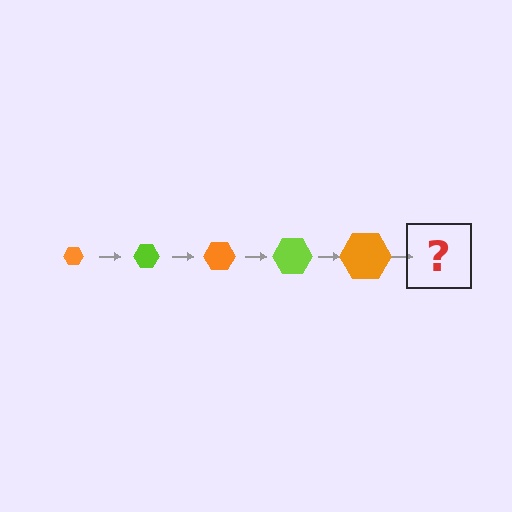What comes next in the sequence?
The next element should be a lime hexagon, larger than the previous one.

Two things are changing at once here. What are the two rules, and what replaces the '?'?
The two rules are that the hexagon grows larger each step and the color cycles through orange and lime. The '?' should be a lime hexagon, larger than the previous one.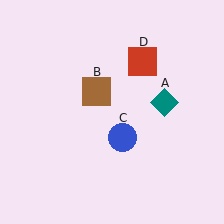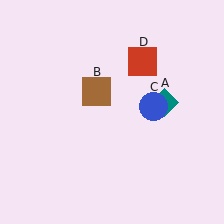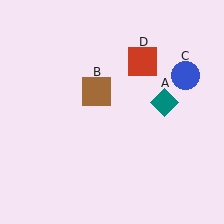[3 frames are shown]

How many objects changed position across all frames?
1 object changed position: blue circle (object C).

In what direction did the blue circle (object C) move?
The blue circle (object C) moved up and to the right.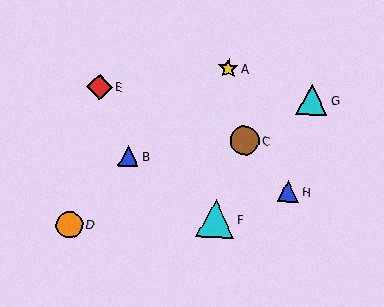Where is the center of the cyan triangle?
The center of the cyan triangle is at (215, 219).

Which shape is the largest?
The cyan triangle (labeled F) is the largest.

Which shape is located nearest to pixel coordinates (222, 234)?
The cyan triangle (labeled F) at (215, 219) is nearest to that location.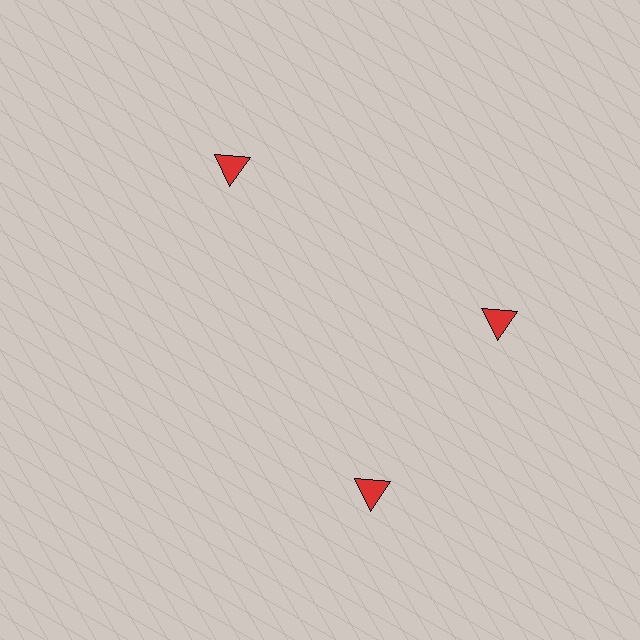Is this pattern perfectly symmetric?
No. The 3 red triangles are arranged in a ring, but one element near the 7 o'clock position is rotated out of alignment along the ring, breaking the 3-fold rotational symmetry.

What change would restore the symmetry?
The symmetry would be restored by rotating it back into even spacing with its neighbors so that all 3 triangles sit at equal angles and equal distance from the center.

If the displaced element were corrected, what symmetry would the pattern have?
It would have 3-fold rotational symmetry — the pattern would map onto itself every 120 degrees.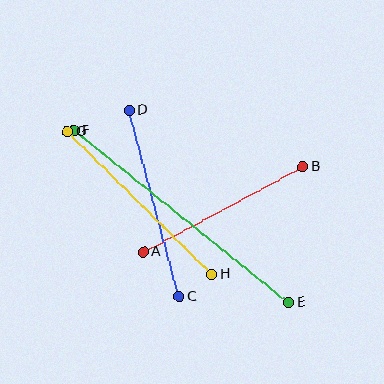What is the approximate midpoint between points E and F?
The midpoint is at approximately (181, 217) pixels.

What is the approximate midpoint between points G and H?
The midpoint is at approximately (140, 203) pixels.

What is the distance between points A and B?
The distance is approximately 181 pixels.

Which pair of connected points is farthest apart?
Points E and F are farthest apart.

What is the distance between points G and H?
The distance is approximately 203 pixels.